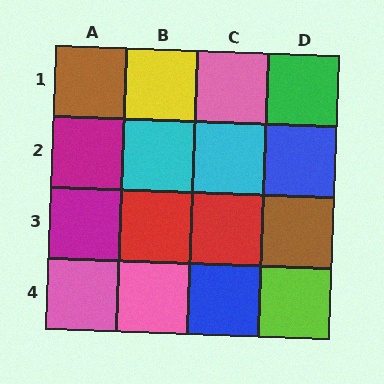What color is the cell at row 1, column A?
Brown.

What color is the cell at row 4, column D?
Lime.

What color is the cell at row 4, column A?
Pink.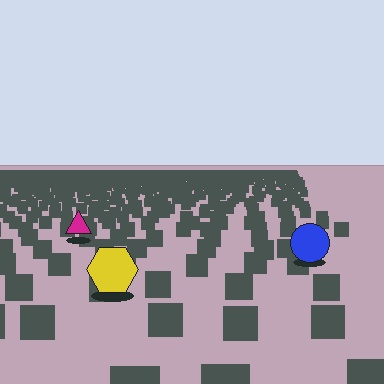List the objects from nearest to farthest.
From nearest to farthest: the yellow hexagon, the blue circle, the magenta triangle.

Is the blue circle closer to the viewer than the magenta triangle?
Yes. The blue circle is closer — you can tell from the texture gradient: the ground texture is coarser near it.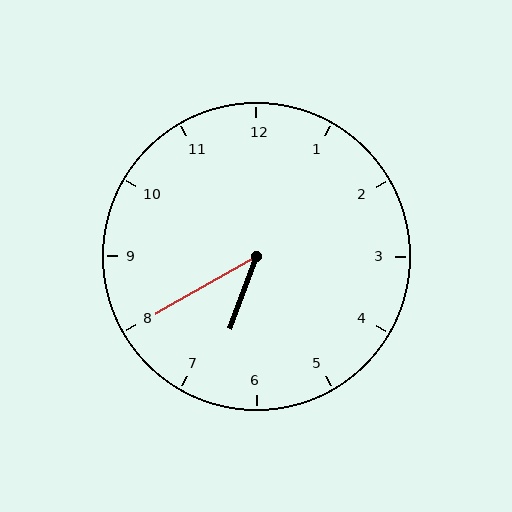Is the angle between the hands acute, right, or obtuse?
It is acute.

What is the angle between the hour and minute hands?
Approximately 40 degrees.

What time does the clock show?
6:40.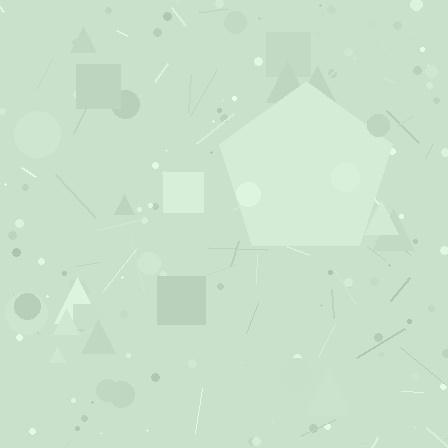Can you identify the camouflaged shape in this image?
The camouflaged shape is a pentagon.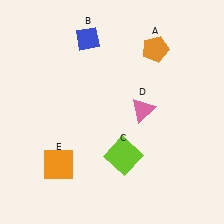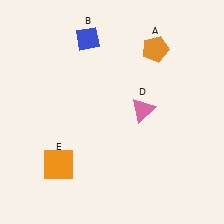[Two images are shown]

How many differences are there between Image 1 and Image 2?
There is 1 difference between the two images.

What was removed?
The lime square (C) was removed in Image 2.